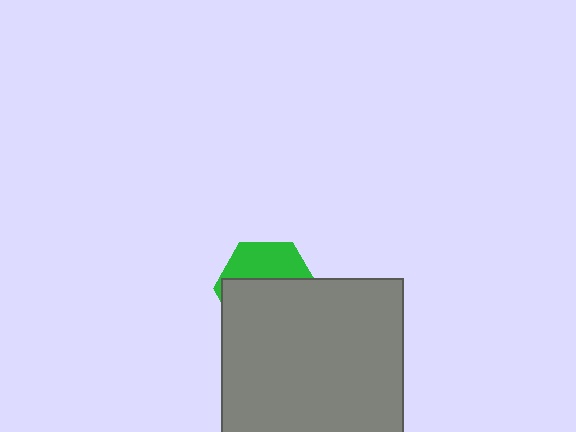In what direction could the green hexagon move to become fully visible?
The green hexagon could move up. That would shift it out from behind the gray rectangle entirely.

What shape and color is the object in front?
The object in front is a gray rectangle.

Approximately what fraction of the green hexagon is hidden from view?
Roughly 63% of the green hexagon is hidden behind the gray rectangle.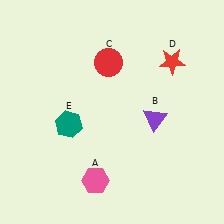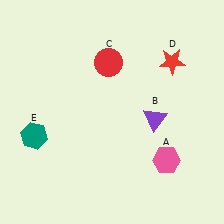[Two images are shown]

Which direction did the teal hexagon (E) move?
The teal hexagon (E) moved left.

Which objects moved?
The objects that moved are: the pink hexagon (A), the teal hexagon (E).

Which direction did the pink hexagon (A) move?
The pink hexagon (A) moved right.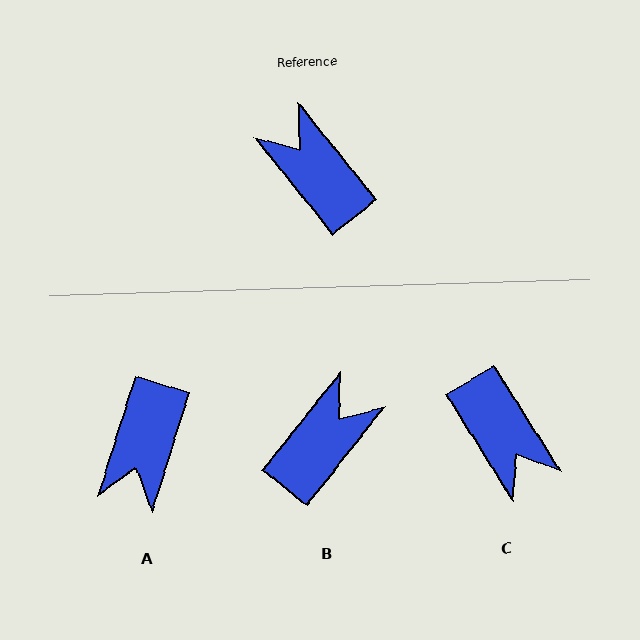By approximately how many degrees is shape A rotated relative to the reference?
Approximately 124 degrees counter-clockwise.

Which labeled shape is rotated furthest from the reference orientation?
C, about 173 degrees away.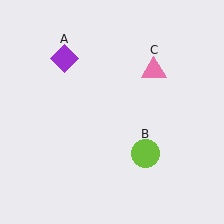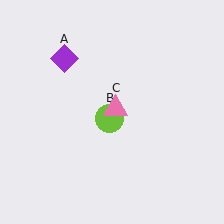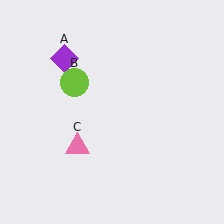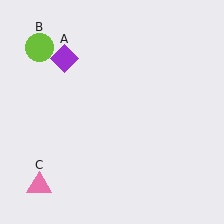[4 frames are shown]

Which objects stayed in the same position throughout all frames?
Purple diamond (object A) remained stationary.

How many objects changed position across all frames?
2 objects changed position: lime circle (object B), pink triangle (object C).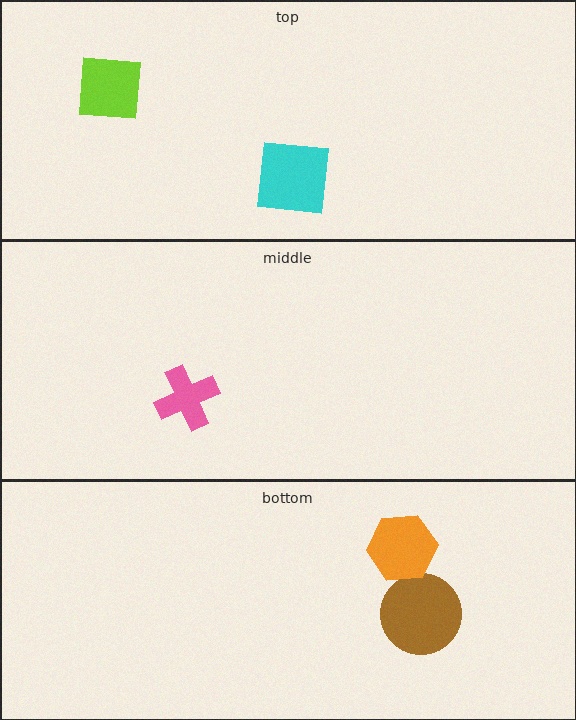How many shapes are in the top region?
2.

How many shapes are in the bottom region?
2.